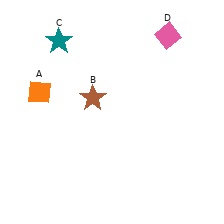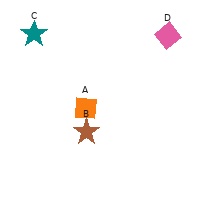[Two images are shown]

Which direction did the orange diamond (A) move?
The orange diamond (A) moved right.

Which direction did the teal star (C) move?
The teal star (C) moved left.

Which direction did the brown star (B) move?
The brown star (B) moved down.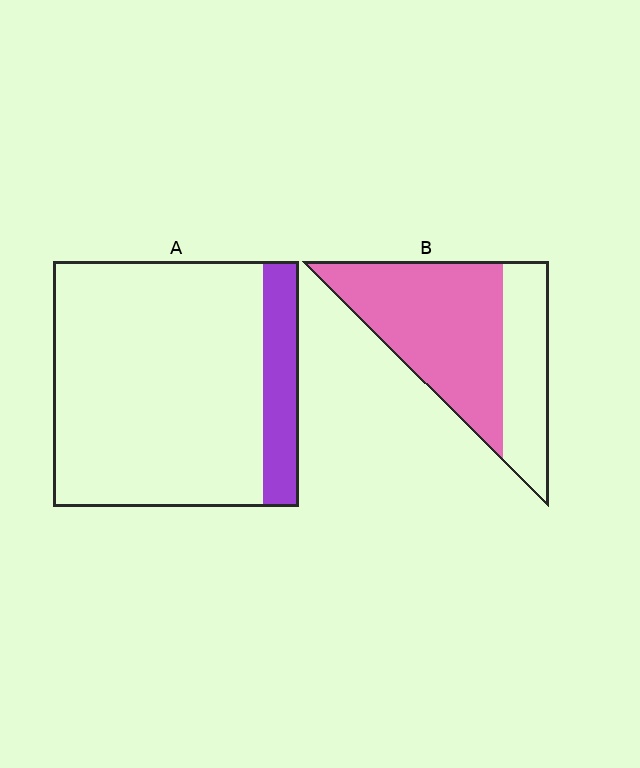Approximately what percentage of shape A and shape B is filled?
A is approximately 15% and B is approximately 65%.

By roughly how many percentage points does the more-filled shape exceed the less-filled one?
By roughly 50 percentage points (B over A).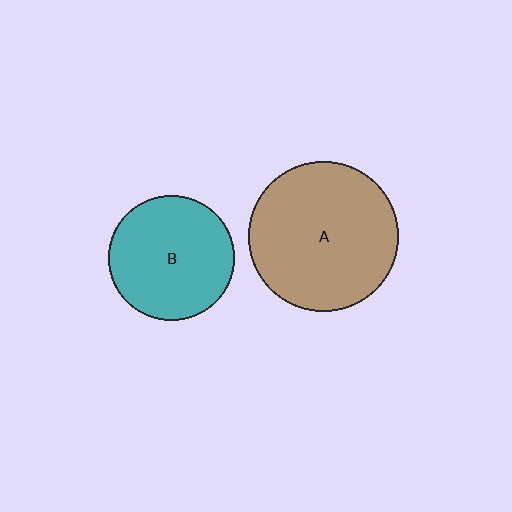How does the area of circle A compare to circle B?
Approximately 1.4 times.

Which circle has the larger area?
Circle A (brown).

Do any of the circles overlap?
No, none of the circles overlap.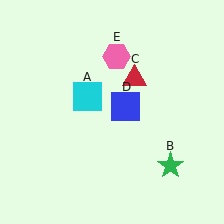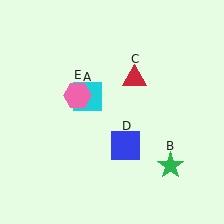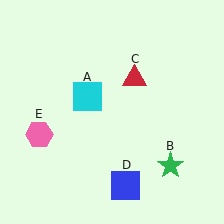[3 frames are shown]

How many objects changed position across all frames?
2 objects changed position: blue square (object D), pink hexagon (object E).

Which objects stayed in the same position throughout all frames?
Cyan square (object A) and green star (object B) and red triangle (object C) remained stationary.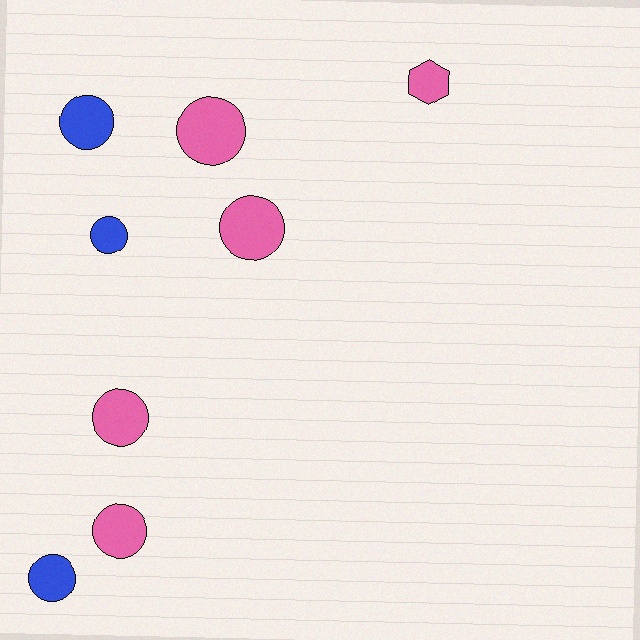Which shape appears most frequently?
Circle, with 7 objects.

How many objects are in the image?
There are 8 objects.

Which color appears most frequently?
Pink, with 5 objects.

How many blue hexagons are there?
There are no blue hexagons.